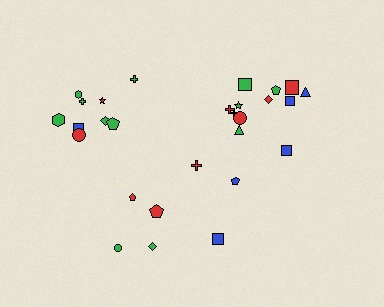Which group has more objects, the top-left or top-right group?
The top-right group.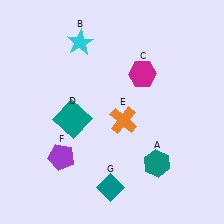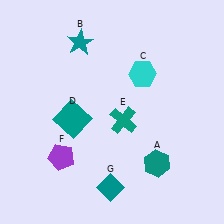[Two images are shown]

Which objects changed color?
B changed from cyan to teal. C changed from magenta to cyan. E changed from orange to teal.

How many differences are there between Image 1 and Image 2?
There are 3 differences between the two images.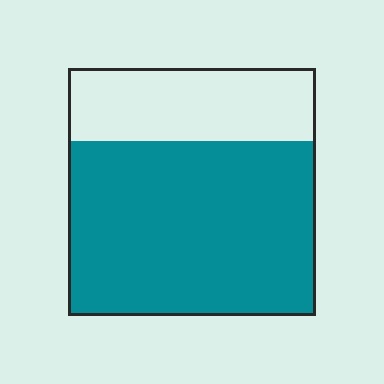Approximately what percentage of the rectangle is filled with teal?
Approximately 70%.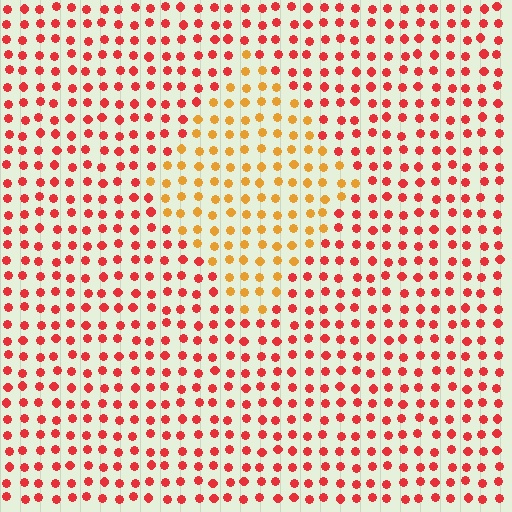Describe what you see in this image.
The image is filled with small red elements in a uniform arrangement. A diamond-shaped region is visible where the elements are tinted to a slightly different hue, forming a subtle color boundary.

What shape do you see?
I see a diamond.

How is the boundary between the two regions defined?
The boundary is defined purely by a slight shift in hue (about 39 degrees). Spacing, size, and orientation are identical on both sides.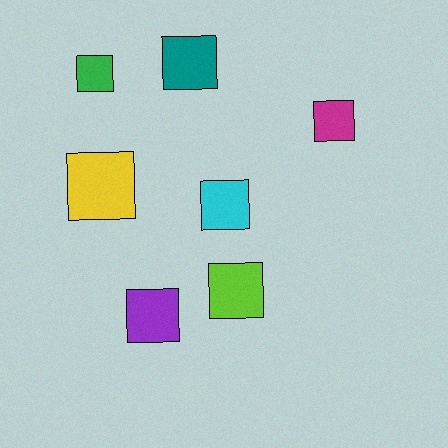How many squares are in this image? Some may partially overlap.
There are 7 squares.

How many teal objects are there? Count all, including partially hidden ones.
There is 1 teal object.